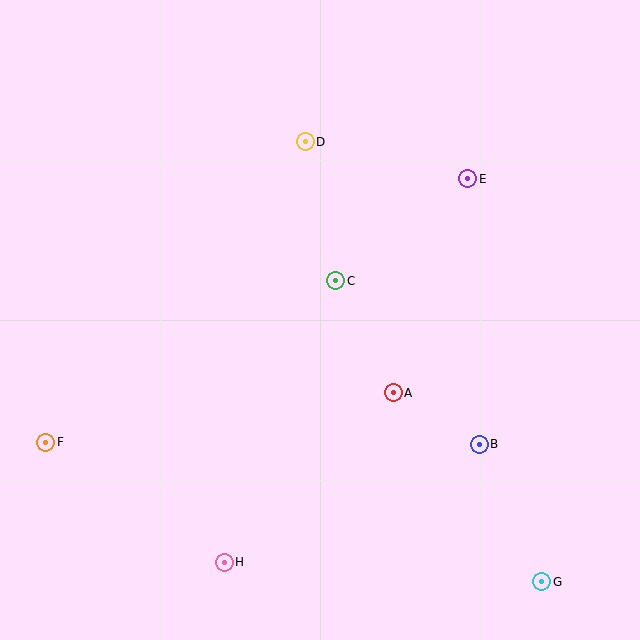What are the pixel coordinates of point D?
Point D is at (305, 142).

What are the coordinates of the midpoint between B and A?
The midpoint between B and A is at (436, 419).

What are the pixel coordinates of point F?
Point F is at (46, 442).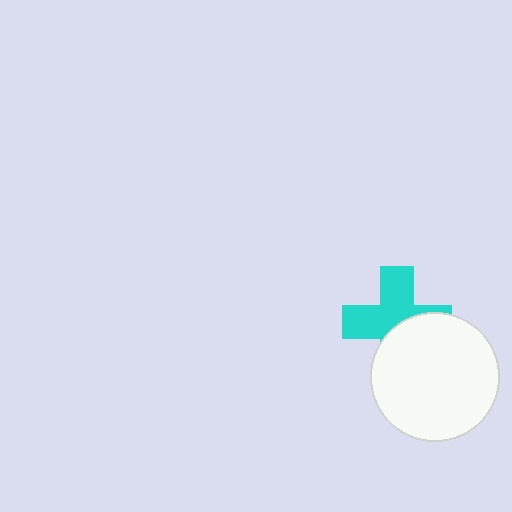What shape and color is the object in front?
The object in front is a white circle.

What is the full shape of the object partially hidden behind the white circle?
The partially hidden object is a cyan cross.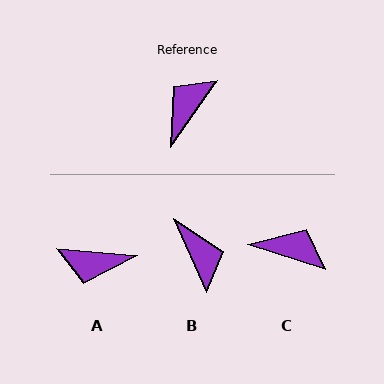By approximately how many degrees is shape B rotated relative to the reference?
Approximately 120 degrees clockwise.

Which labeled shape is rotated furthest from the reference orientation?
B, about 120 degrees away.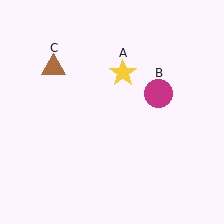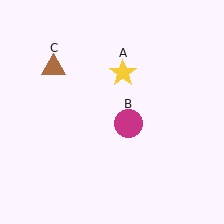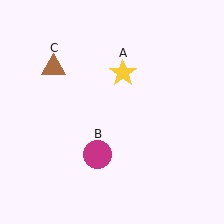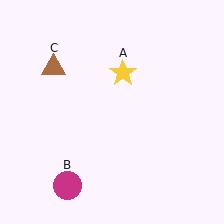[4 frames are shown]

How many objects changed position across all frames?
1 object changed position: magenta circle (object B).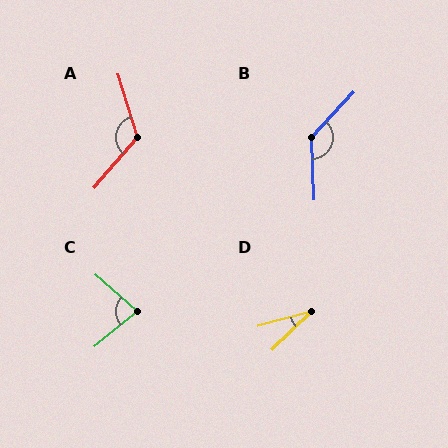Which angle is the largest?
B, at approximately 135 degrees.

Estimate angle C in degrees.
Approximately 81 degrees.